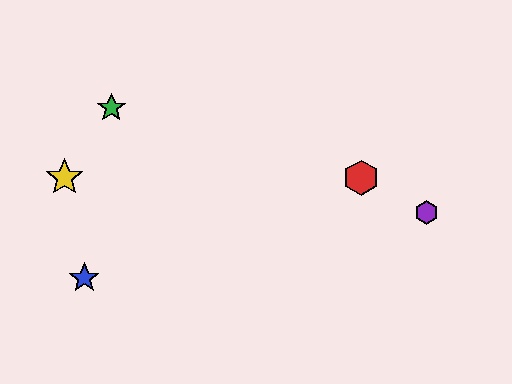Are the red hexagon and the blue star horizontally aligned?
No, the red hexagon is at y≈178 and the blue star is at y≈278.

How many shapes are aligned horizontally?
2 shapes (the red hexagon, the yellow star) are aligned horizontally.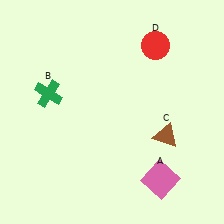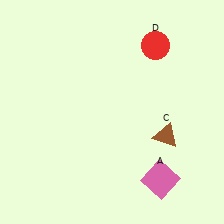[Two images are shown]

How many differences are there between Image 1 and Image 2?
There is 1 difference between the two images.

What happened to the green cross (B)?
The green cross (B) was removed in Image 2. It was in the top-left area of Image 1.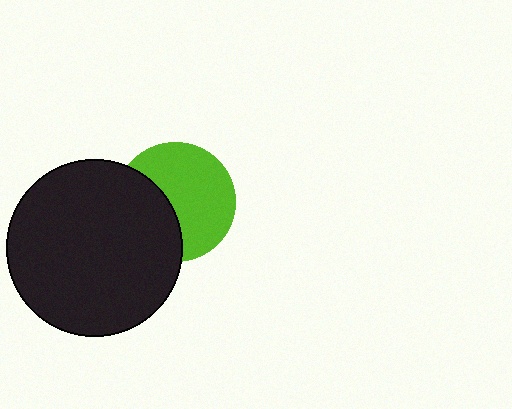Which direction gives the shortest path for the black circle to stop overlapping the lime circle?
Moving left gives the shortest separation.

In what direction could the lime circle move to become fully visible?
The lime circle could move right. That would shift it out from behind the black circle entirely.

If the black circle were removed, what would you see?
You would see the complete lime circle.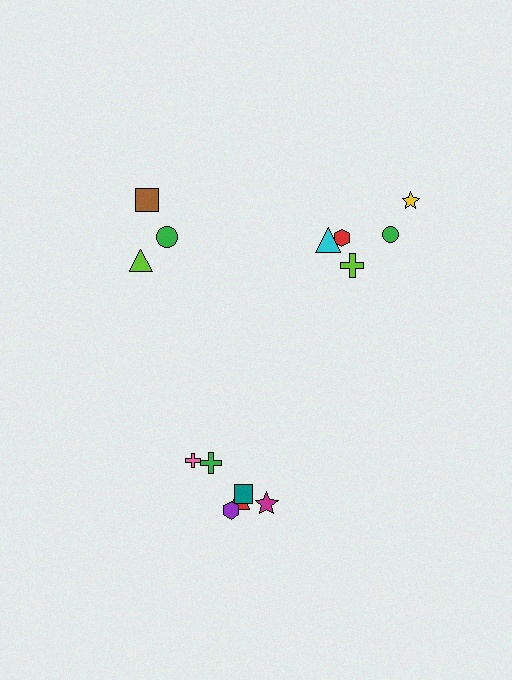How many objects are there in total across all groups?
There are 14 objects.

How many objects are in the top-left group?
There are 3 objects.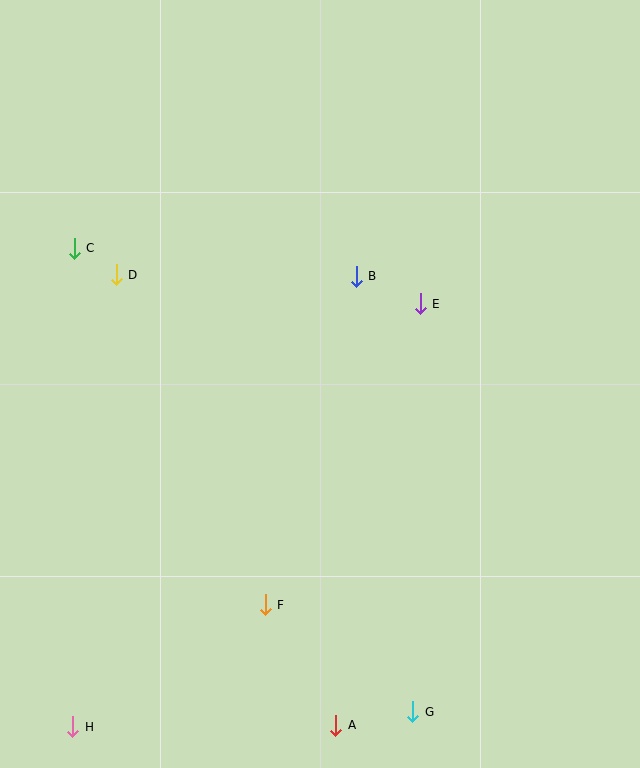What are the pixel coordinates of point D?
Point D is at (116, 275).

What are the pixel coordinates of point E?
Point E is at (420, 304).